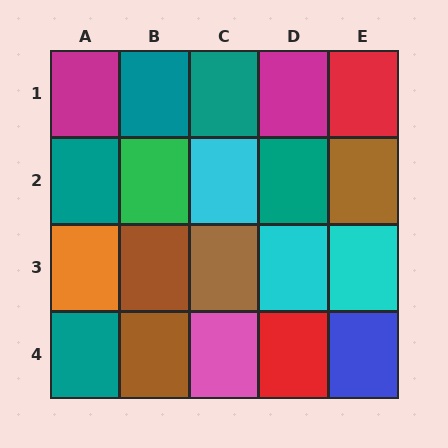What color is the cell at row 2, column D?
Teal.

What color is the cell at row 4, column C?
Pink.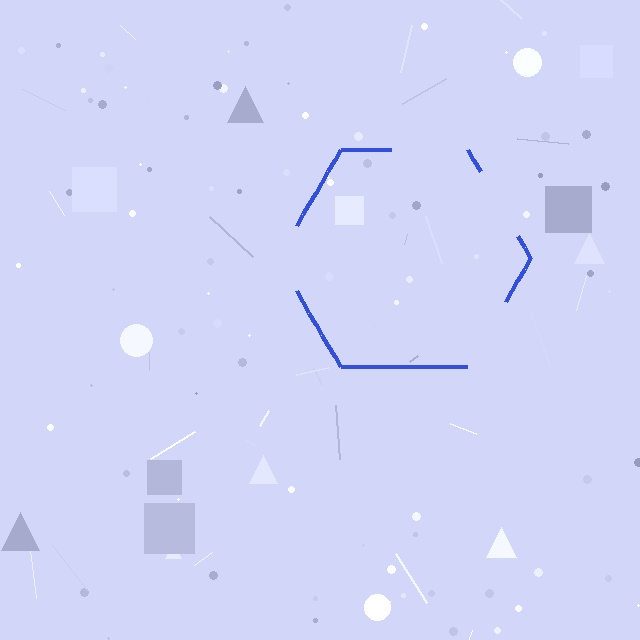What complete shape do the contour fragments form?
The contour fragments form a hexagon.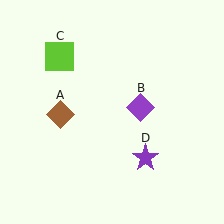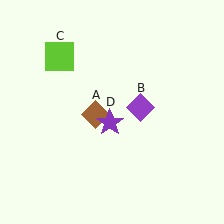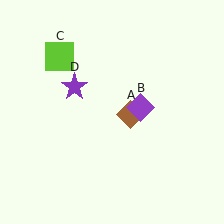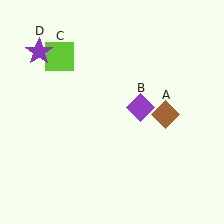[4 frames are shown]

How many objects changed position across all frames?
2 objects changed position: brown diamond (object A), purple star (object D).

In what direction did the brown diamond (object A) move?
The brown diamond (object A) moved right.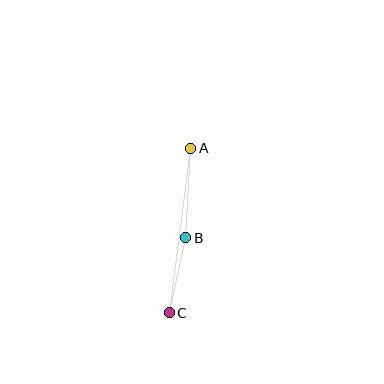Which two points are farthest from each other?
Points A and C are farthest from each other.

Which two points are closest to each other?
Points B and C are closest to each other.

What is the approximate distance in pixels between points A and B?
The distance between A and B is approximately 90 pixels.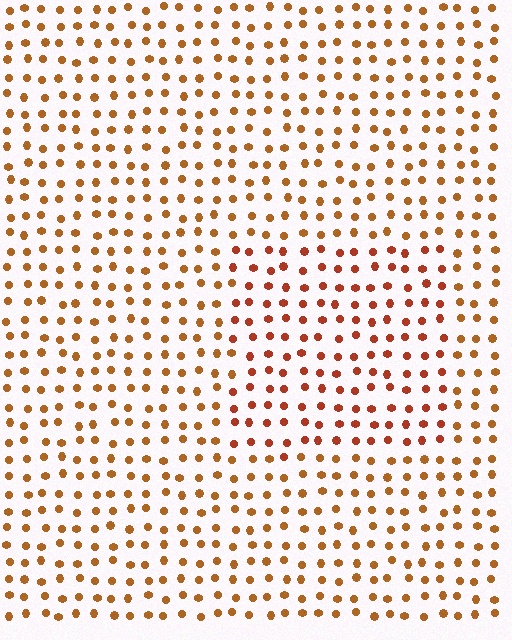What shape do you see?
I see a rectangle.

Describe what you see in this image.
The image is filled with small brown elements in a uniform arrangement. A rectangle-shaped region is visible where the elements are tinted to a slightly different hue, forming a subtle color boundary.